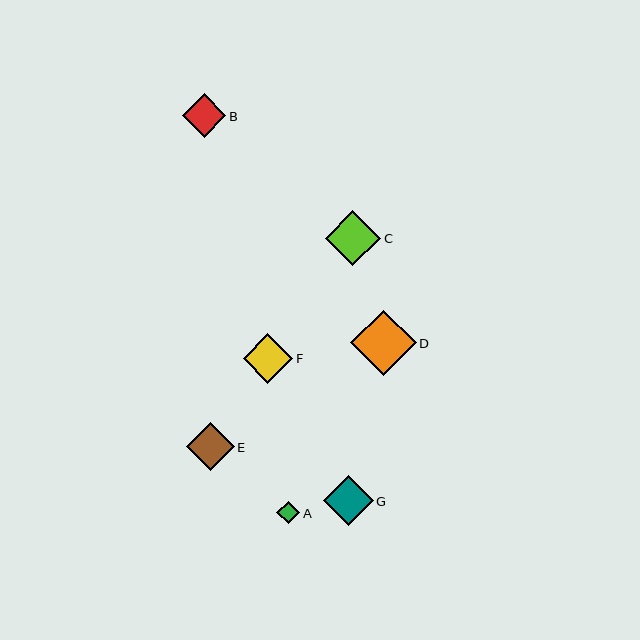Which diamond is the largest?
Diamond D is the largest with a size of approximately 65 pixels.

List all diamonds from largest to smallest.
From largest to smallest: D, C, G, F, E, B, A.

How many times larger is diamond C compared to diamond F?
Diamond C is approximately 1.1 times the size of diamond F.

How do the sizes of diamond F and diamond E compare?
Diamond F and diamond E are approximately the same size.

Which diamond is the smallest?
Diamond A is the smallest with a size of approximately 23 pixels.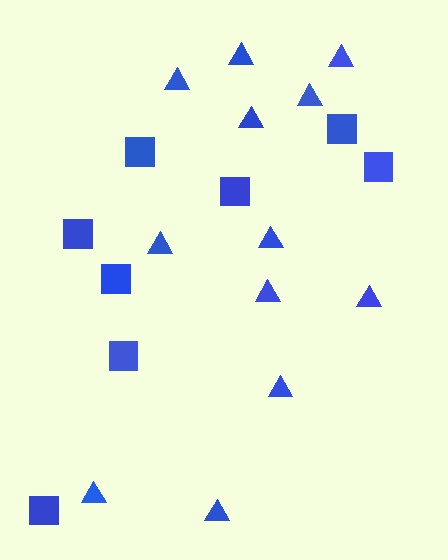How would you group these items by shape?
There are 2 groups: one group of squares (8) and one group of triangles (12).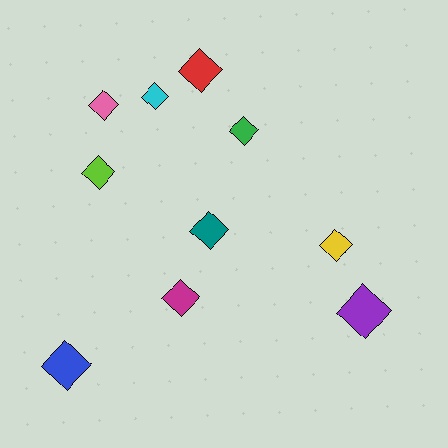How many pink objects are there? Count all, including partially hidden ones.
There is 1 pink object.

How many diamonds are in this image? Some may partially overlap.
There are 10 diamonds.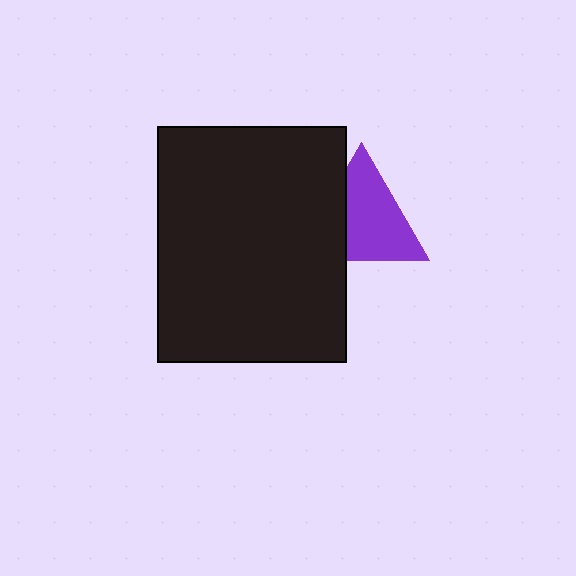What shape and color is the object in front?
The object in front is a black rectangle.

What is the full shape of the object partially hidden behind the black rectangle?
The partially hidden object is a purple triangle.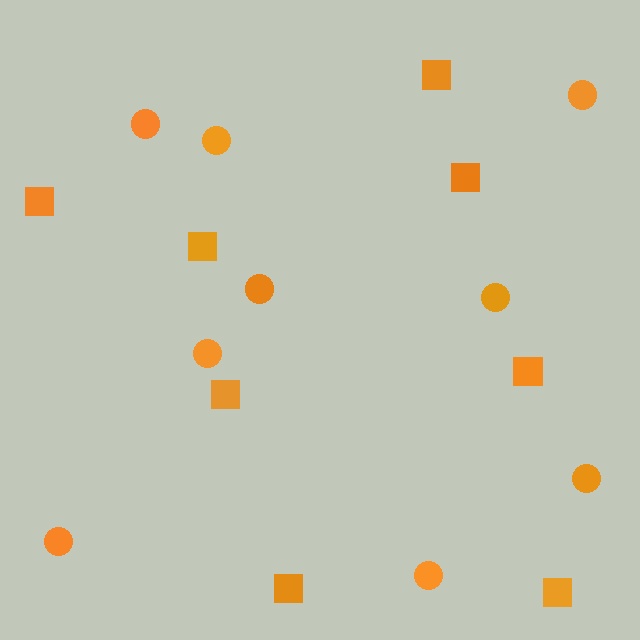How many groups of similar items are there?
There are 2 groups: one group of squares (8) and one group of circles (9).